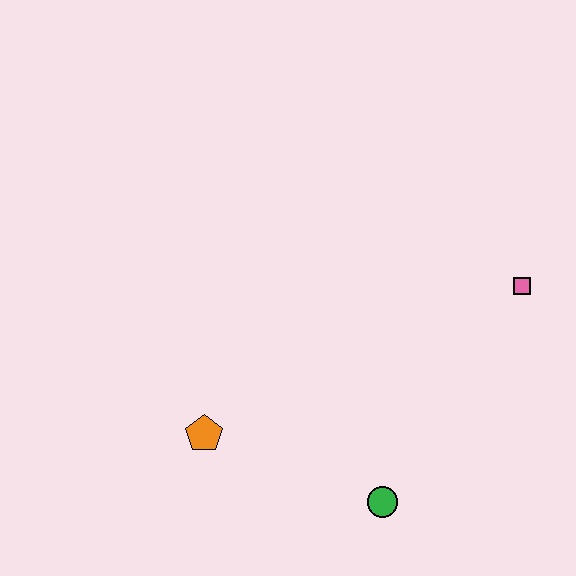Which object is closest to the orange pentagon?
The green circle is closest to the orange pentagon.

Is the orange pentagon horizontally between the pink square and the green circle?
No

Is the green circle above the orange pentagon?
No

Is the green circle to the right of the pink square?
No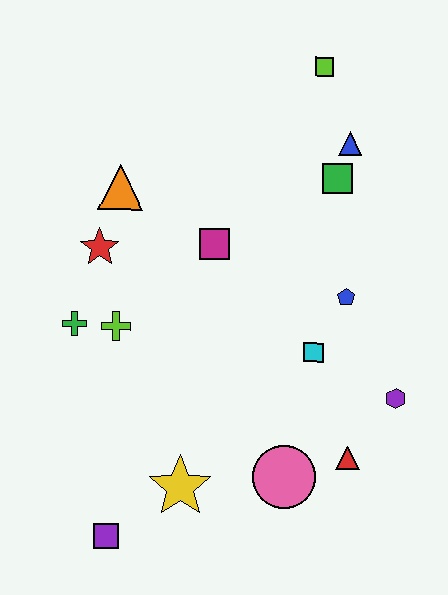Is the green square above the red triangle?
Yes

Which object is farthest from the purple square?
The lime square is farthest from the purple square.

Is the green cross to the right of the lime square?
No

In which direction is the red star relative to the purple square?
The red star is above the purple square.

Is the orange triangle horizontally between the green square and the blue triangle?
No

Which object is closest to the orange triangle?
The red star is closest to the orange triangle.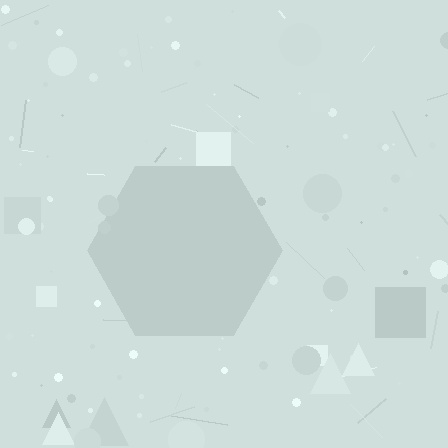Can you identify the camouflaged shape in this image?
The camouflaged shape is a hexagon.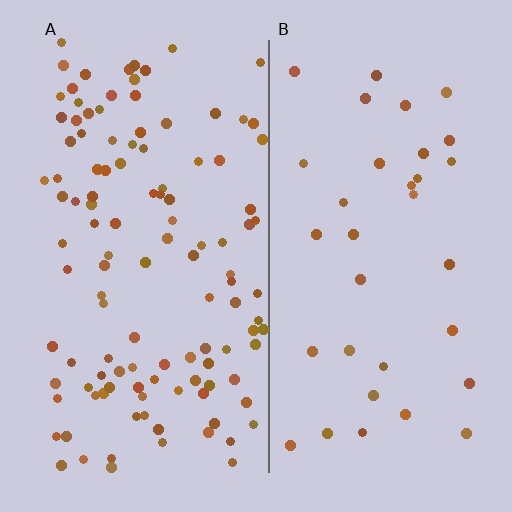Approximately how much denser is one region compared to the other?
Approximately 3.5× — region A over region B.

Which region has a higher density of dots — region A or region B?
A (the left).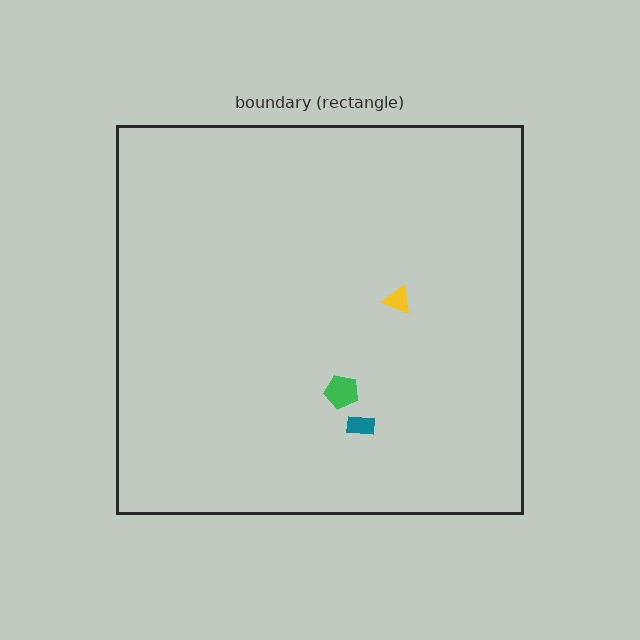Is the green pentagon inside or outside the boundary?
Inside.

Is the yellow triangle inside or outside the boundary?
Inside.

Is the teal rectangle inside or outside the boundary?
Inside.